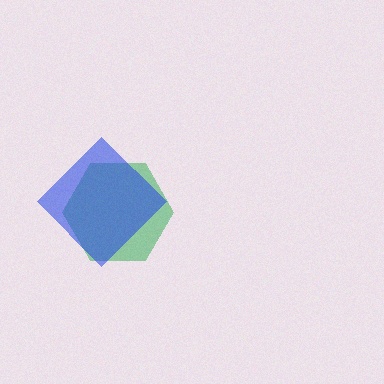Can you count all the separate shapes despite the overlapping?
Yes, there are 2 separate shapes.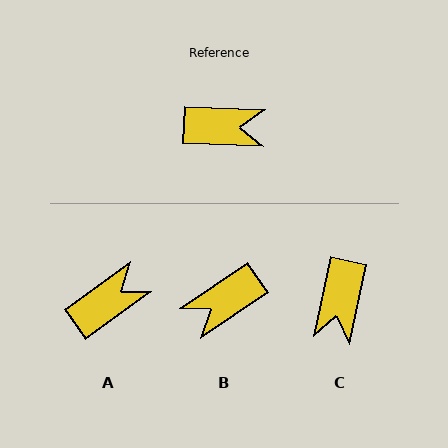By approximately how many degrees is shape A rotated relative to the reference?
Approximately 38 degrees counter-clockwise.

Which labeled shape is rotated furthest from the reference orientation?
B, about 144 degrees away.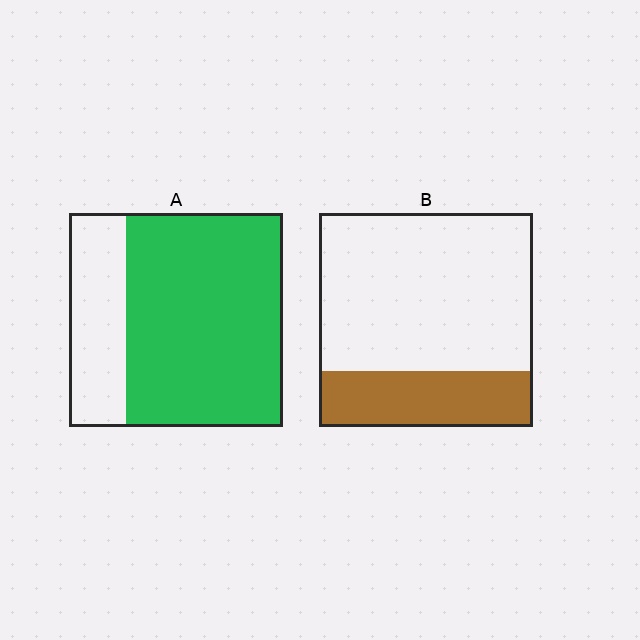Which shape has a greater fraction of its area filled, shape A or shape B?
Shape A.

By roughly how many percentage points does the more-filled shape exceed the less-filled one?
By roughly 45 percentage points (A over B).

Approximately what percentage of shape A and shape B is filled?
A is approximately 75% and B is approximately 25%.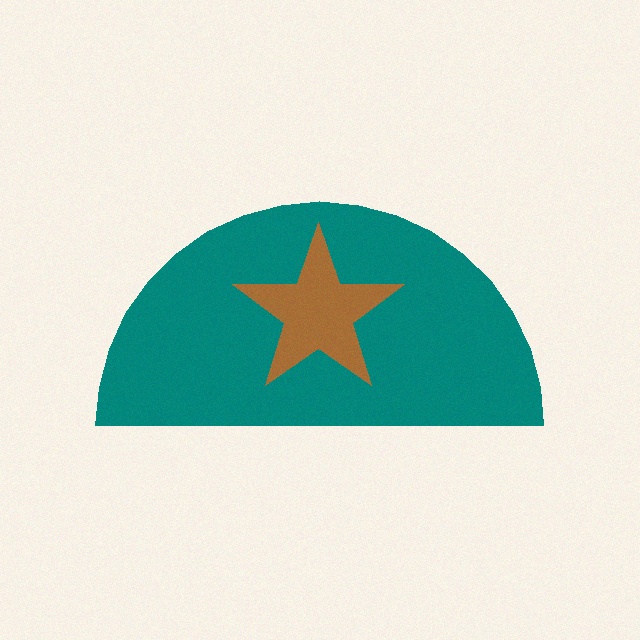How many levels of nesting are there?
2.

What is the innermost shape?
The brown star.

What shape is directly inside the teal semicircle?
The brown star.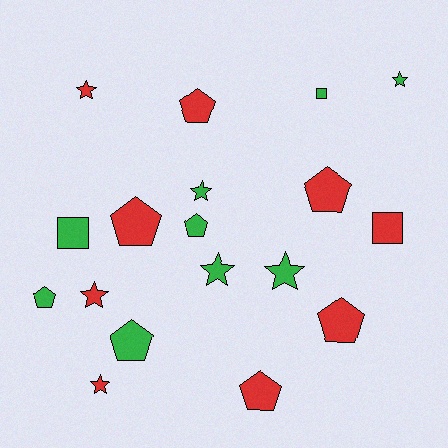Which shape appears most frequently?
Pentagon, with 8 objects.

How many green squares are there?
There are 2 green squares.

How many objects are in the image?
There are 18 objects.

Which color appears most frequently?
Red, with 9 objects.